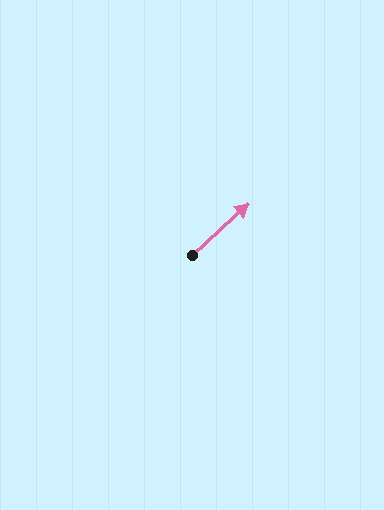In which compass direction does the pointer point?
Northeast.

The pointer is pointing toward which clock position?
Roughly 2 o'clock.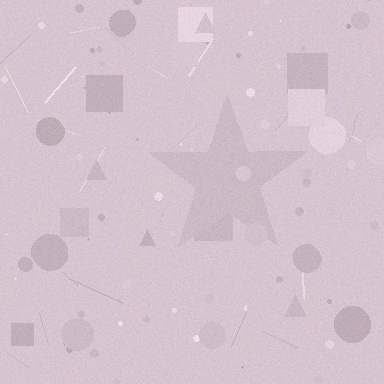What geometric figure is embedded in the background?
A star is embedded in the background.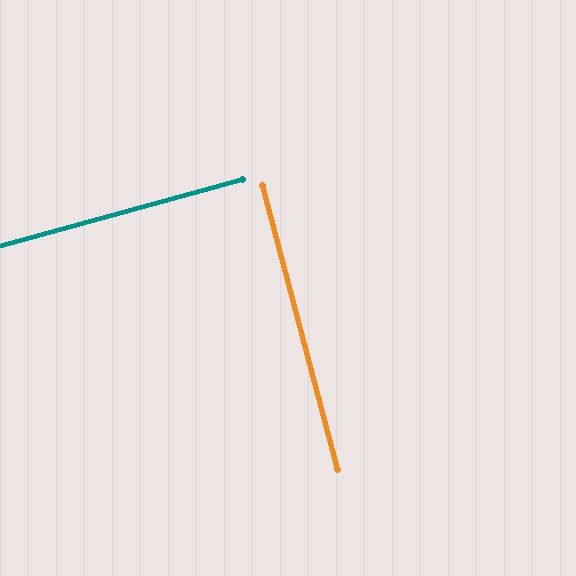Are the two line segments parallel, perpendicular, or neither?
Perpendicular — they meet at approximately 90°.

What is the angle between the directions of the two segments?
Approximately 90 degrees.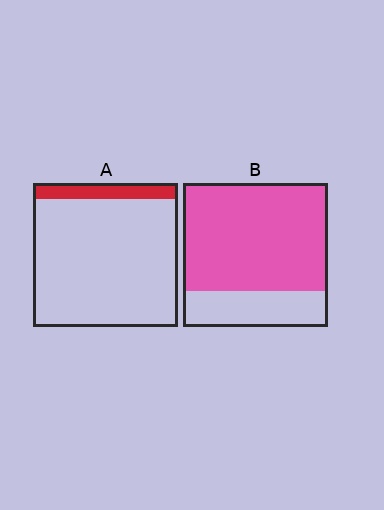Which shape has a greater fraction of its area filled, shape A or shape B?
Shape B.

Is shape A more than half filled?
No.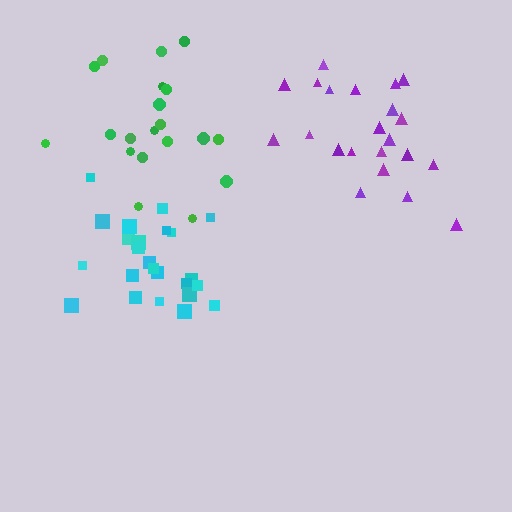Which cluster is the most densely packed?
Cyan.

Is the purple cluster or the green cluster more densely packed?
Purple.